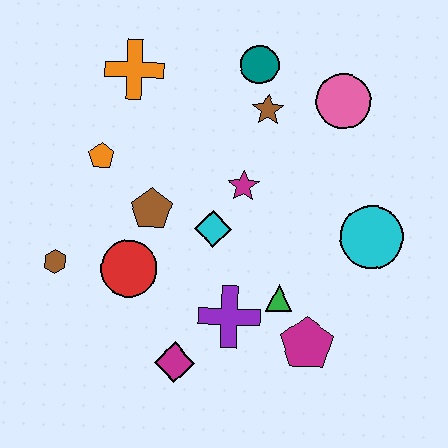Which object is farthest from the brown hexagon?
The pink circle is farthest from the brown hexagon.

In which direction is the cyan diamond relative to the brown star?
The cyan diamond is below the brown star.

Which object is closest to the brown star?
The teal circle is closest to the brown star.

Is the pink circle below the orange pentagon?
No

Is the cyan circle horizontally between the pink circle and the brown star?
No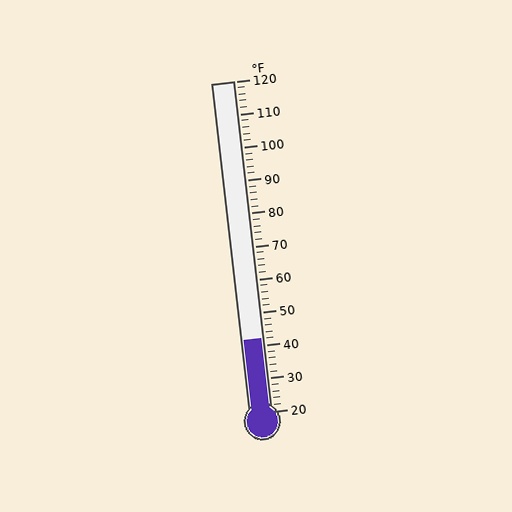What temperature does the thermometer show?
The thermometer shows approximately 42°F.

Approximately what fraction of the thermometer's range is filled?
The thermometer is filled to approximately 20% of its range.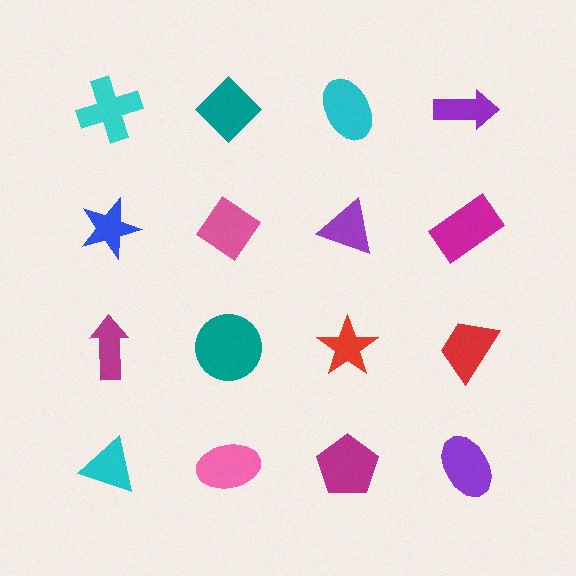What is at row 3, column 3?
A red star.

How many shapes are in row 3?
4 shapes.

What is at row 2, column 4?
A magenta rectangle.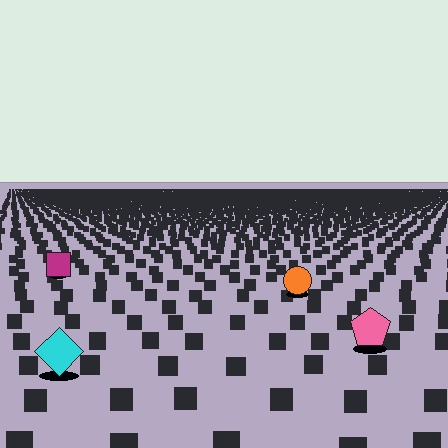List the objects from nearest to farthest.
From nearest to farthest: the cyan diamond, the pink pentagon, the orange circle, the magenta square.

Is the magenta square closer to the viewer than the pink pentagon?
No. The pink pentagon is closer — you can tell from the texture gradient: the ground texture is coarser near it.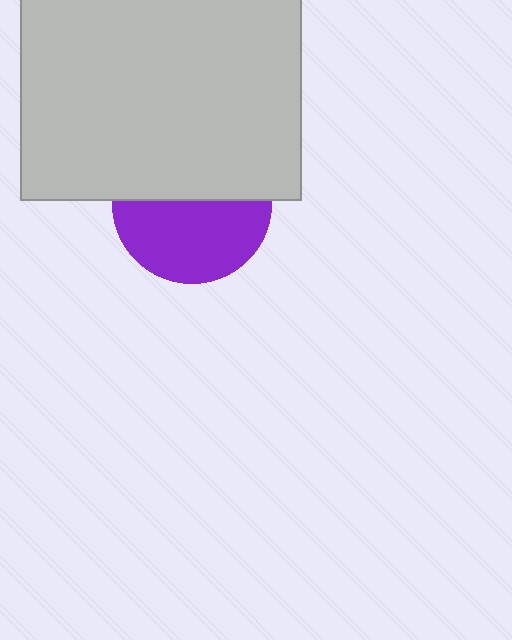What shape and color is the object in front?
The object in front is a light gray rectangle.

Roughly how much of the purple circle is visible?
About half of it is visible (roughly 52%).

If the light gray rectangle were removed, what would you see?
You would see the complete purple circle.